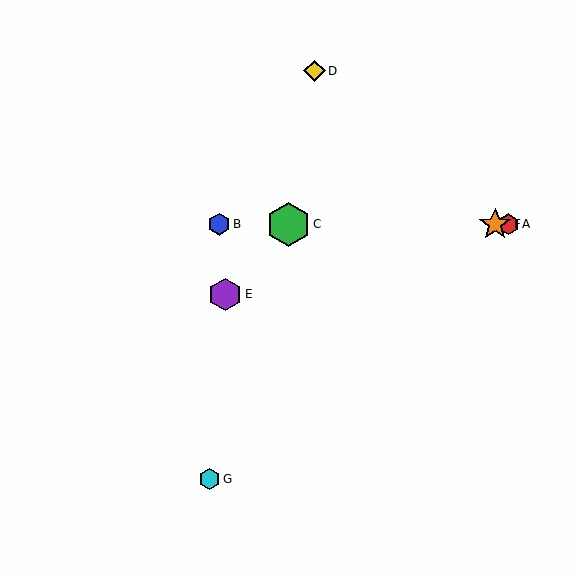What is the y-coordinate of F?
Object F is at y≈224.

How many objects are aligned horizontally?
4 objects (A, B, C, F) are aligned horizontally.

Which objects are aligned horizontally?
Objects A, B, C, F are aligned horizontally.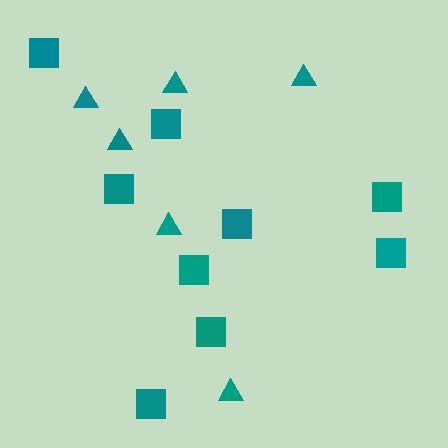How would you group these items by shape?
There are 2 groups: one group of triangles (6) and one group of squares (9).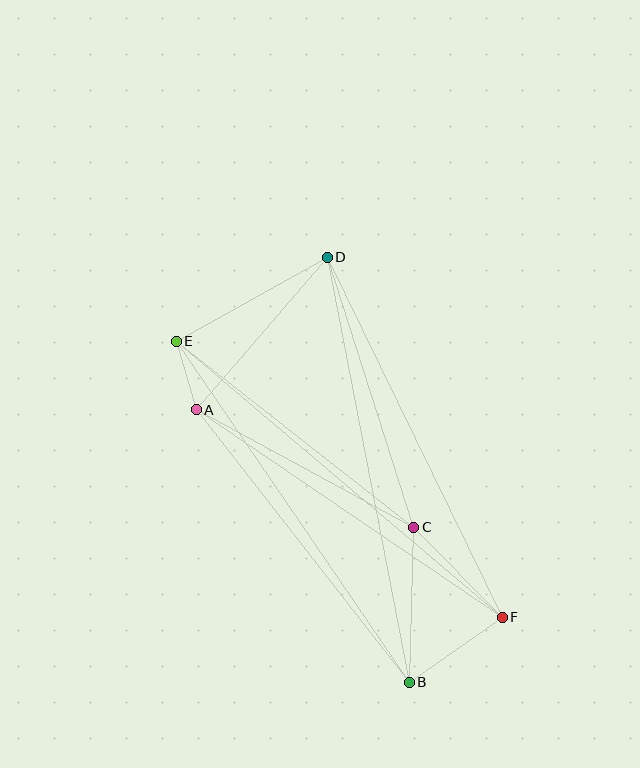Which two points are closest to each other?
Points A and E are closest to each other.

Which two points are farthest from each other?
Points B and D are farthest from each other.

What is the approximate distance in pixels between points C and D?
The distance between C and D is approximately 284 pixels.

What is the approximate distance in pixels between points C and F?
The distance between C and F is approximately 126 pixels.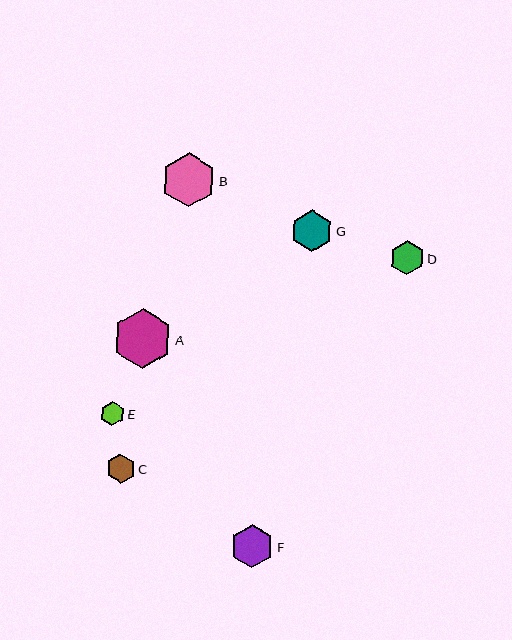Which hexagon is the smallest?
Hexagon E is the smallest with a size of approximately 24 pixels.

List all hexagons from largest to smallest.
From largest to smallest: A, B, F, G, D, C, E.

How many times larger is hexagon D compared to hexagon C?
Hexagon D is approximately 1.2 times the size of hexagon C.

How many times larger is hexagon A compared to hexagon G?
Hexagon A is approximately 1.4 times the size of hexagon G.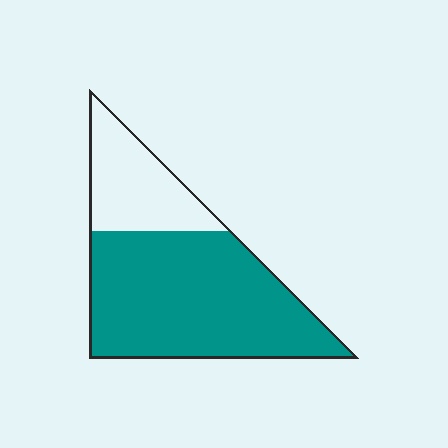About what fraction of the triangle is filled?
About three quarters (3/4).